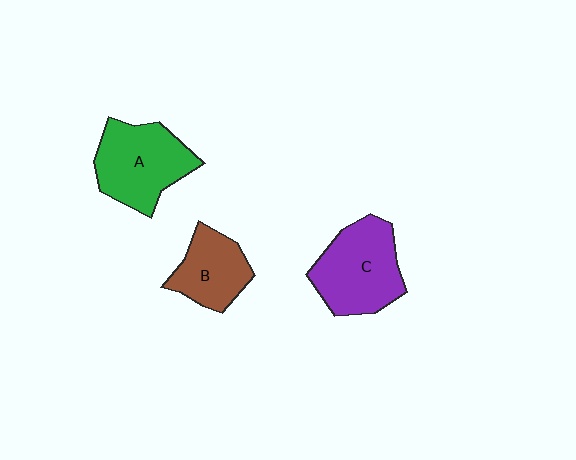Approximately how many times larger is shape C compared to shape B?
Approximately 1.5 times.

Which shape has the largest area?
Shape C (purple).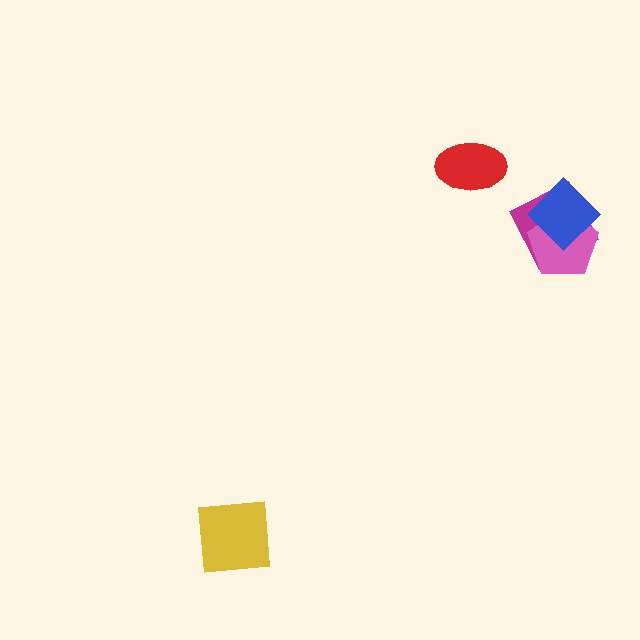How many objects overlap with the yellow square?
0 objects overlap with the yellow square.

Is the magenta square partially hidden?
Yes, it is partially covered by another shape.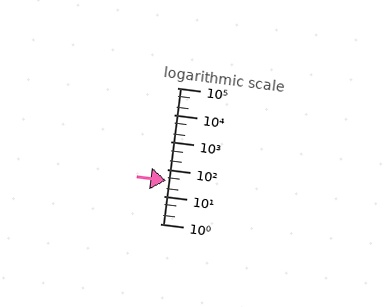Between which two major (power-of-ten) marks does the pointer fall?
The pointer is between 10 and 100.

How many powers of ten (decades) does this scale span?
The scale spans 5 decades, from 1 to 100000.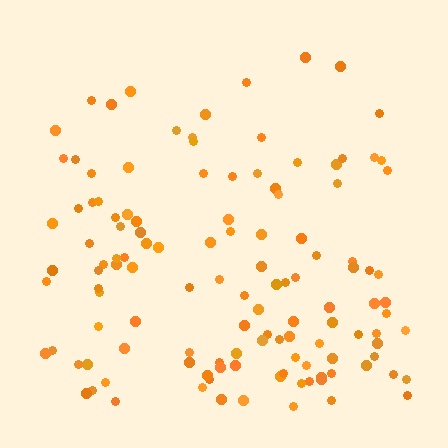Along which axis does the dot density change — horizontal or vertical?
Vertical.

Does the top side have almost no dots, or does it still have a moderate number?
Still a moderate number, just noticeably fewer than the bottom.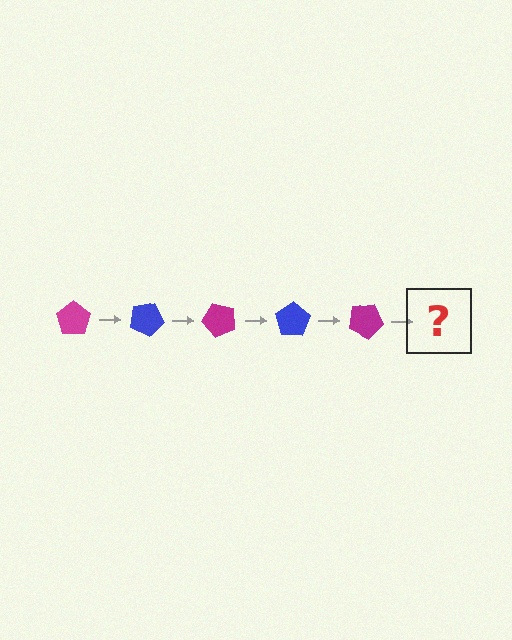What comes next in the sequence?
The next element should be a blue pentagon, rotated 125 degrees from the start.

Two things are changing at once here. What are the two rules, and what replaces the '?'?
The two rules are that it rotates 25 degrees each step and the color cycles through magenta and blue. The '?' should be a blue pentagon, rotated 125 degrees from the start.